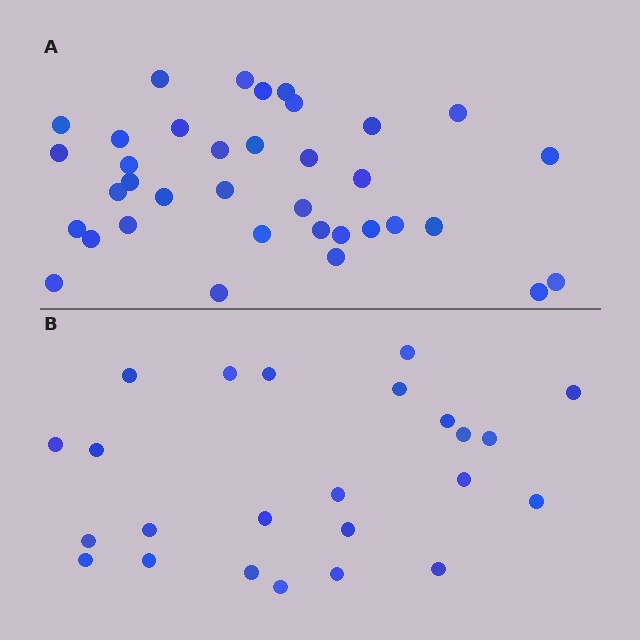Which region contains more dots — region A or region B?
Region A (the top region) has more dots.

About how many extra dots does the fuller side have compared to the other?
Region A has roughly 12 or so more dots than region B.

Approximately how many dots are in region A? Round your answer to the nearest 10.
About 40 dots. (The exact count is 36, which rounds to 40.)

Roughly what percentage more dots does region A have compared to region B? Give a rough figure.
About 50% more.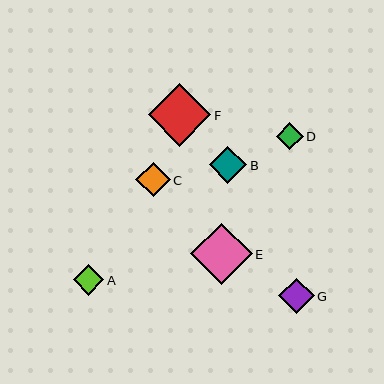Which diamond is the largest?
Diamond F is the largest with a size of approximately 62 pixels.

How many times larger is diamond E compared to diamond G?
Diamond E is approximately 1.7 times the size of diamond G.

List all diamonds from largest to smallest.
From largest to smallest: F, E, B, G, C, A, D.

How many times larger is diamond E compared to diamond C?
Diamond E is approximately 1.8 times the size of diamond C.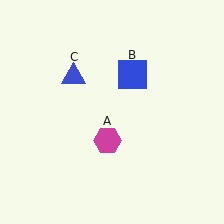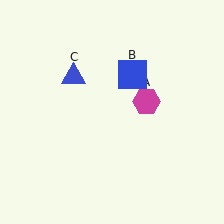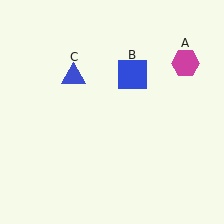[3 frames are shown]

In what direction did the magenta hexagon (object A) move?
The magenta hexagon (object A) moved up and to the right.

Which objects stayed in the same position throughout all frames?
Blue square (object B) and blue triangle (object C) remained stationary.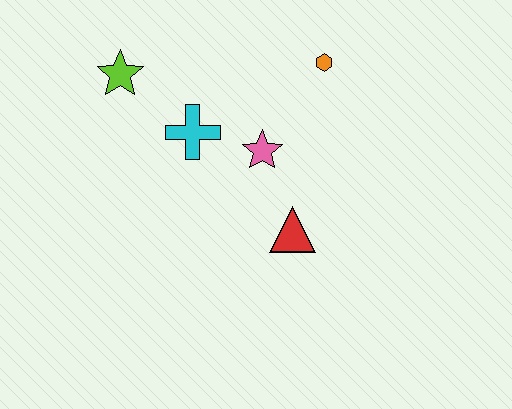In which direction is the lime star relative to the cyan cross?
The lime star is to the left of the cyan cross.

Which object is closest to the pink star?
The cyan cross is closest to the pink star.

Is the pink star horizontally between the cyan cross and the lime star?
No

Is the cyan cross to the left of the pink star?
Yes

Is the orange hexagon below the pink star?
No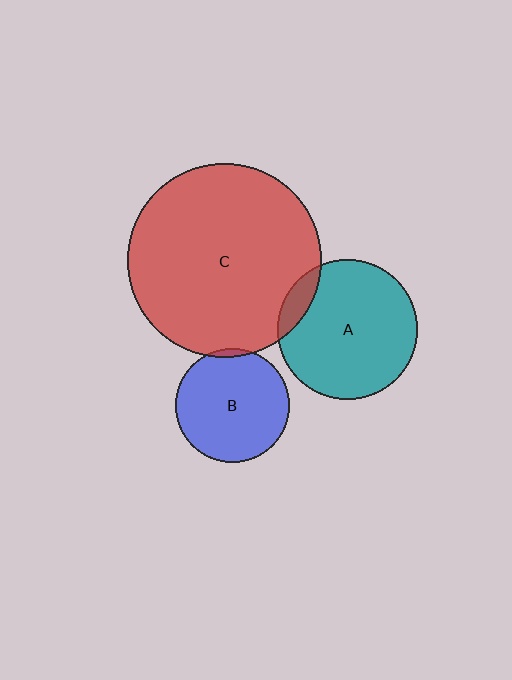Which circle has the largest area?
Circle C (red).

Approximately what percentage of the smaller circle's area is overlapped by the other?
Approximately 10%.